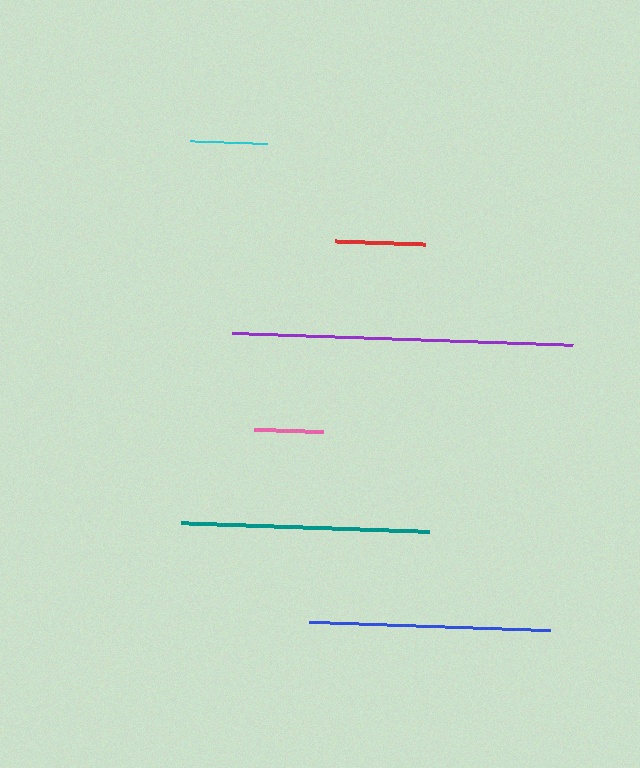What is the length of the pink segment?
The pink segment is approximately 69 pixels long.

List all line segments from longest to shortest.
From longest to shortest: purple, teal, blue, red, cyan, pink.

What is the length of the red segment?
The red segment is approximately 90 pixels long.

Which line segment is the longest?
The purple line is the longest at approximately 341 pixels.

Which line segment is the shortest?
The pink line is the shortest at approximately 69 pixels.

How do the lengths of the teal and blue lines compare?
The teal and blue lines are approximately the same length.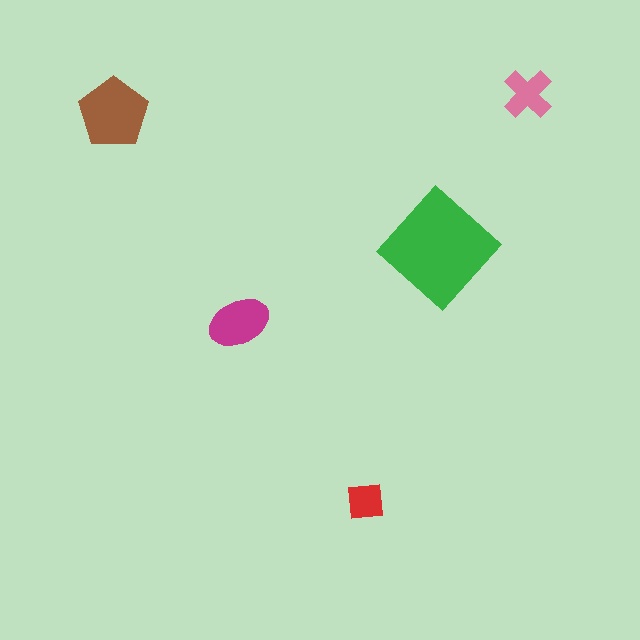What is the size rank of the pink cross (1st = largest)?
4th.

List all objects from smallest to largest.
The red square, the pink cross, the magenta ellipse, the brown pentagon, the green diamond.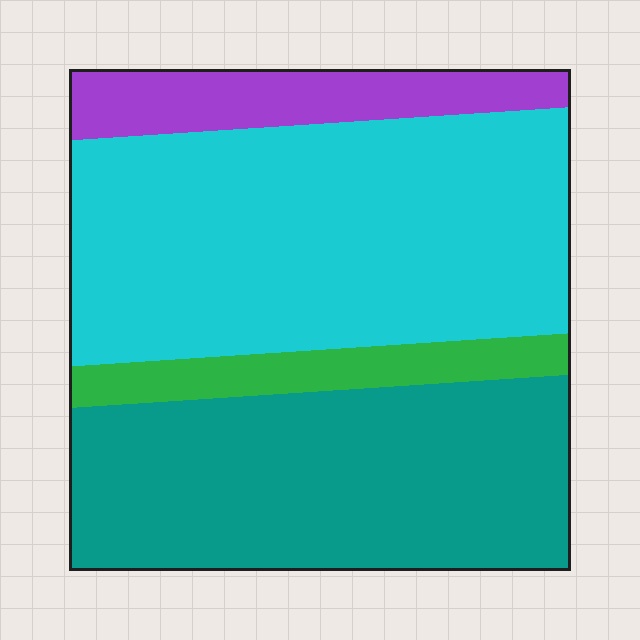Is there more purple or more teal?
Teal.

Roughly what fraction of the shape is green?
Green covers 8% of the shape.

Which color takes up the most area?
Cyan, at roughly 45%.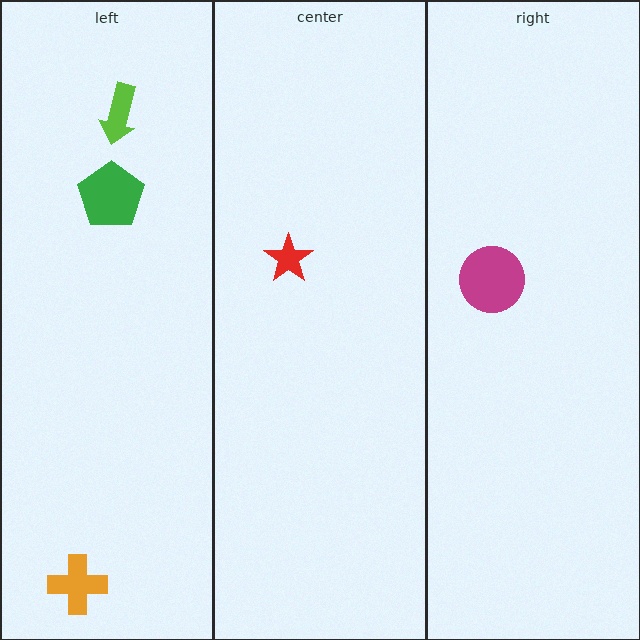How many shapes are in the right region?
1.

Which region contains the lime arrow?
The left region.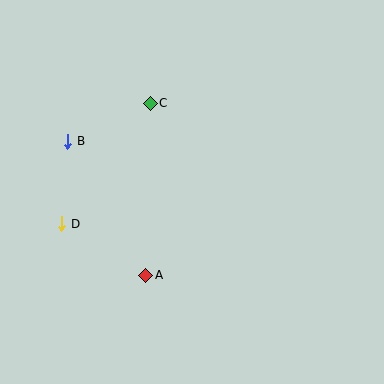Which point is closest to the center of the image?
Point A at (146, 275) is closest to the center.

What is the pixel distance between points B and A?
The distance between B and A is 155 pixels.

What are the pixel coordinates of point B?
Point B is at (68, 141).